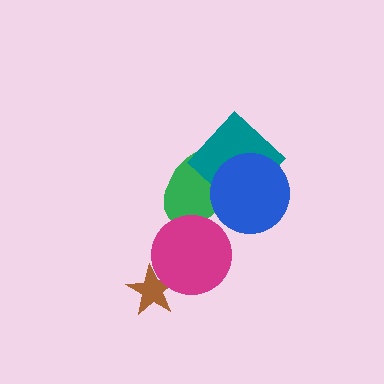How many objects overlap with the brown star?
1 object overlaps with the brown star.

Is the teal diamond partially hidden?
Yes, it is partially covered by another shape.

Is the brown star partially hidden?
Yes, it is partially covered by another shape.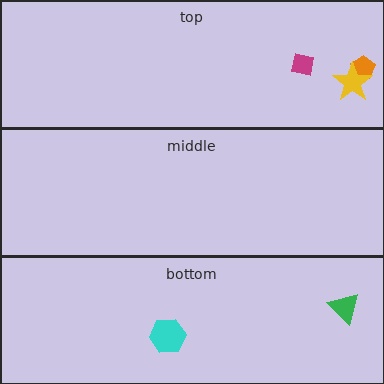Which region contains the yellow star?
The top region.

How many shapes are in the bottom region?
2.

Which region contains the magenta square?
The top region.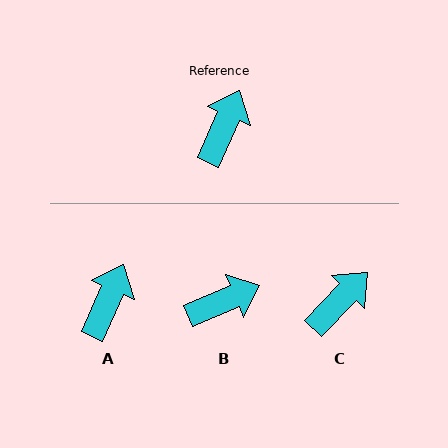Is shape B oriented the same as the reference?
No, it is off by about 43 degrees.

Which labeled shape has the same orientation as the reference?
A.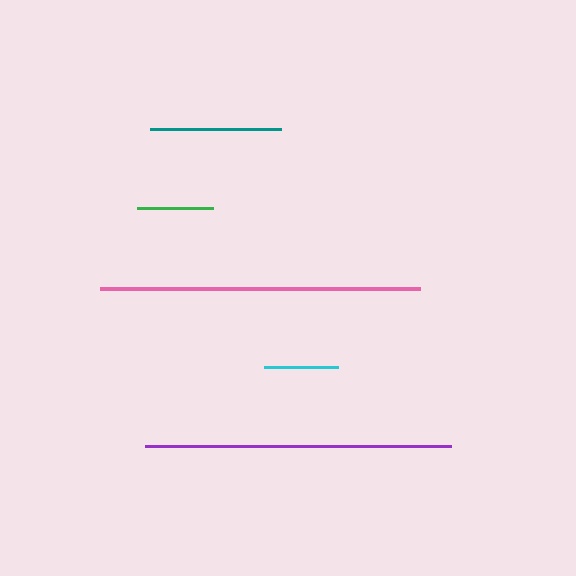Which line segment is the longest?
The pink line is the longest at approximately 320 pixels.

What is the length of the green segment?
The green segment is approximately 75 pixels long.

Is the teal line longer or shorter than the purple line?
The purple line is longer than the teal line.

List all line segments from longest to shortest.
From longest to shortest: pink, purple, teal, green, cyan.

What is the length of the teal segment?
The teal segment is approximately 131 pixels long.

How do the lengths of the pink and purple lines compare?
The pink and purple lines are approximately the same length.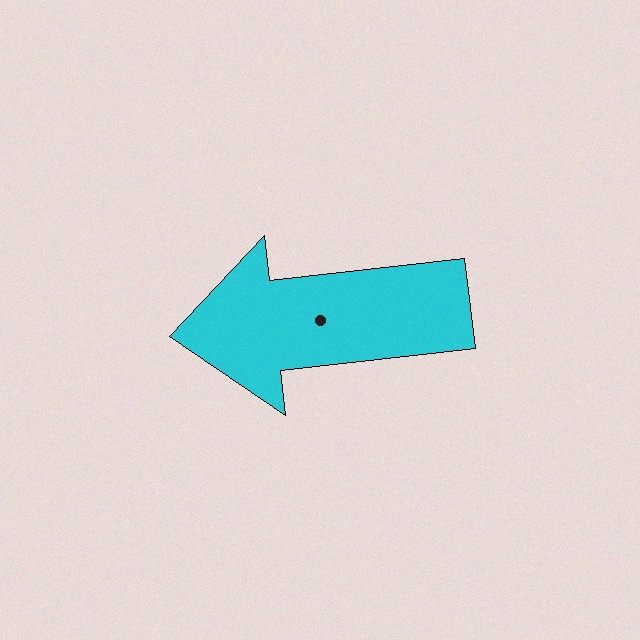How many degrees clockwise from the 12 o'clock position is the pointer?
Approximately 264 degrees.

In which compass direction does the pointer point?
West.